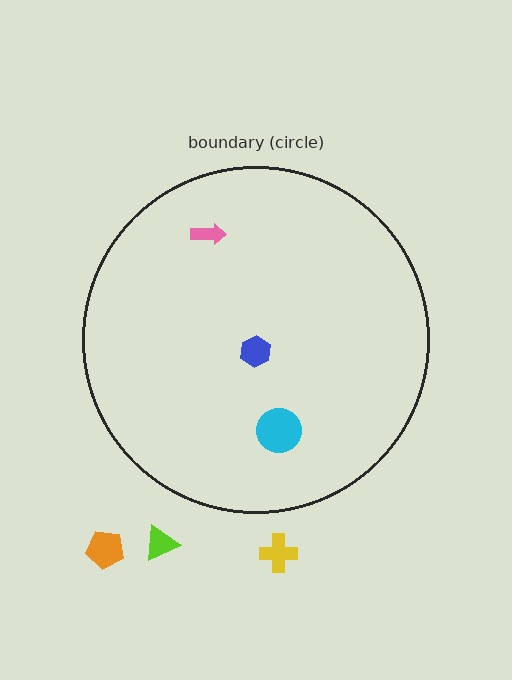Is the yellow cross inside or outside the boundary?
Outside.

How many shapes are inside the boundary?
3 inside, 3 outside.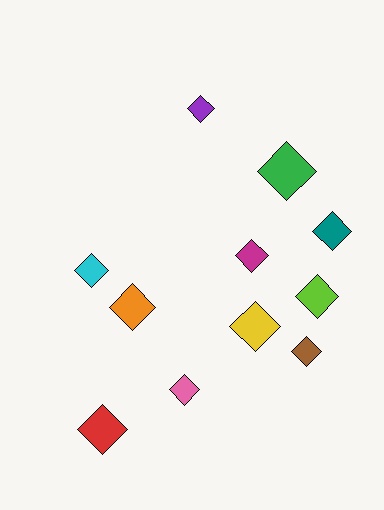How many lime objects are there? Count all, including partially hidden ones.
There is 1 lime object.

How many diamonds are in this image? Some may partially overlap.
There are 11 diamonds.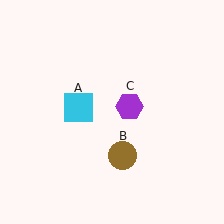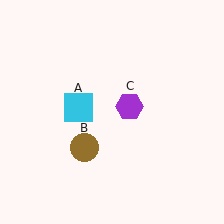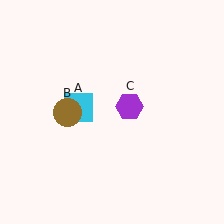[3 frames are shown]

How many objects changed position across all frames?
1 object changed position: brown circle (object B).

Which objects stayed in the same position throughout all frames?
Cyan square (object A) and purple hexagon (object C) remained stationary.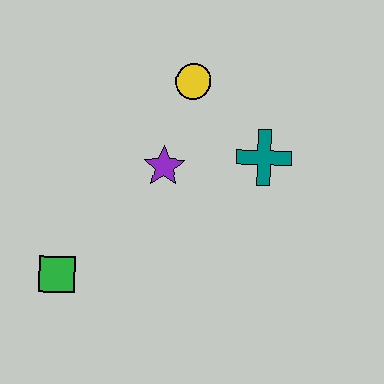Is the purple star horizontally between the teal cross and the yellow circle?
No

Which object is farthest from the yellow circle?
The green square is farthest from the yellow circle.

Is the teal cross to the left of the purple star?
No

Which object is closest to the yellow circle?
The purple star is closest to the yellow circle.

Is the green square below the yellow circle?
Yes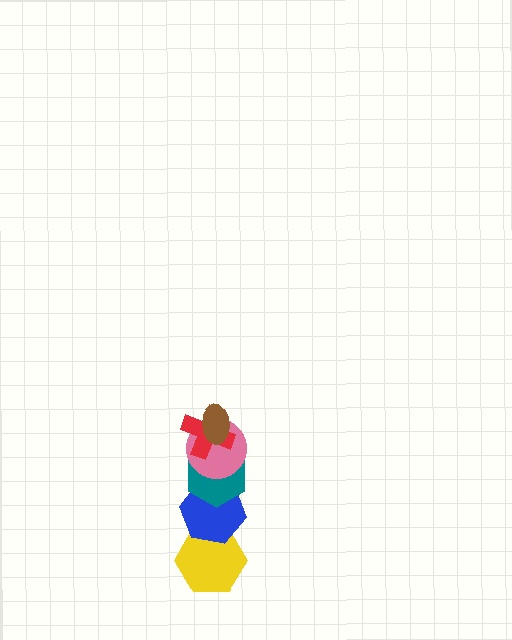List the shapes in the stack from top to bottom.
From top to bottom: the brown ellipse, the red cross, the pink circle, the teal hexagon, the blue hexagon, the yellow hexagon.